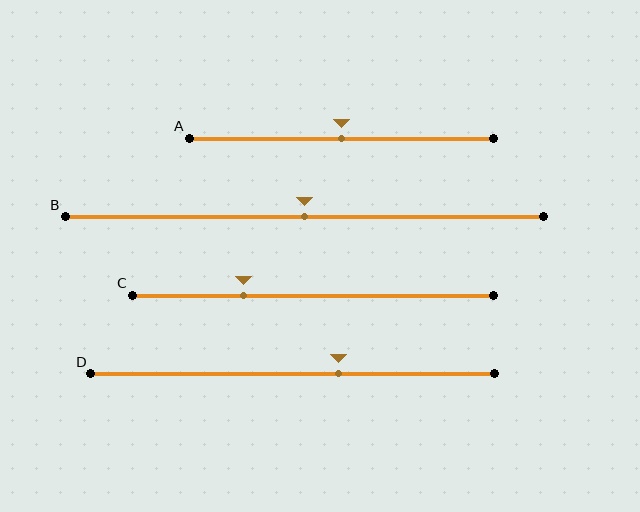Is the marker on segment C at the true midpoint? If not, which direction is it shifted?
No, the marker on segment C is shifted to the left by about 19% of the segment length.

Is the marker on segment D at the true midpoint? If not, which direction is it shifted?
No, the marker on segment D is shifted to the right by about 11% of the segment length.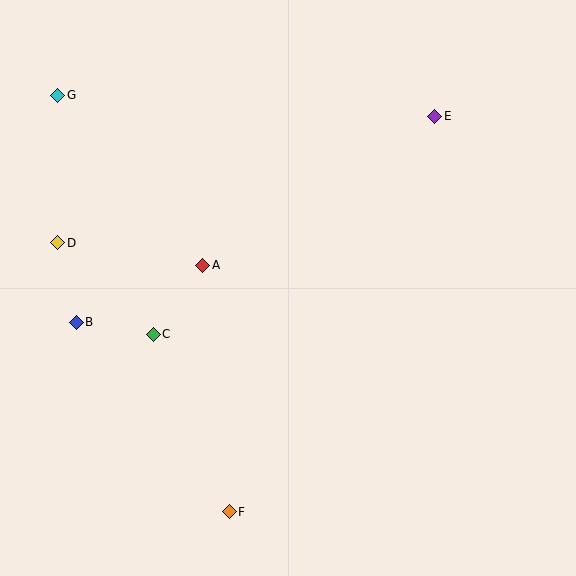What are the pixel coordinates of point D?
Point D is at (58, 243).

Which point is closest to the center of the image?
Point A at (203, 265) is closest to the center.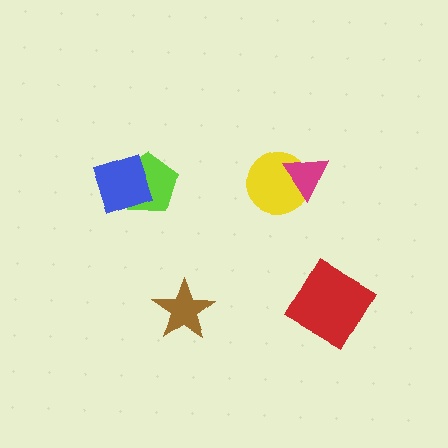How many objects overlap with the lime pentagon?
1 object overlaps with the lime pentagon.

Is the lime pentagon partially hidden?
Yes, it is partially covered by another shape.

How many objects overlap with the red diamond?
0 objects overlap with the red diamond.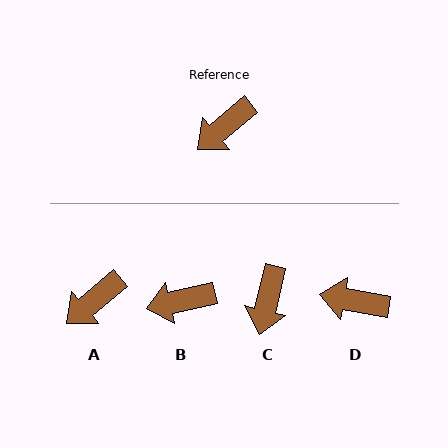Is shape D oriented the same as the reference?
No, it is off by about 50 degrees.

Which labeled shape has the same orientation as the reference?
A.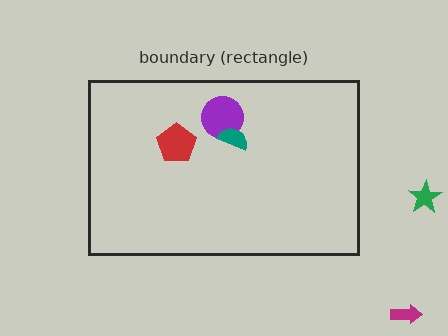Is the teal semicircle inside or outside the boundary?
Inside.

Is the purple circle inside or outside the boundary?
Inside.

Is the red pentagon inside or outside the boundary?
Inside.